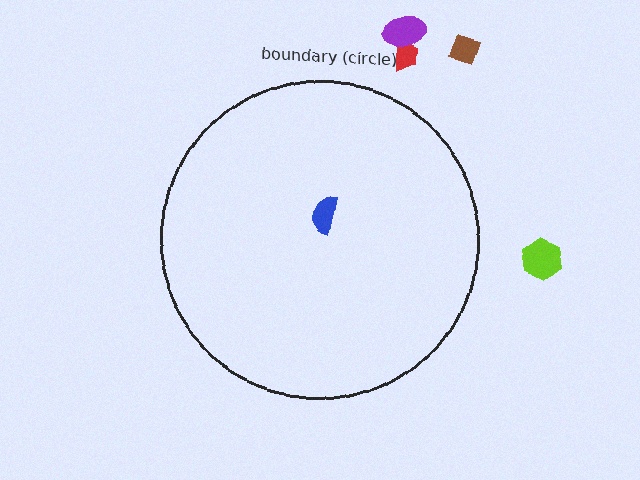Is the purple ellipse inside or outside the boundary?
Outside.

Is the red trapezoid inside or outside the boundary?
Outside.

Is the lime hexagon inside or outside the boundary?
Outside.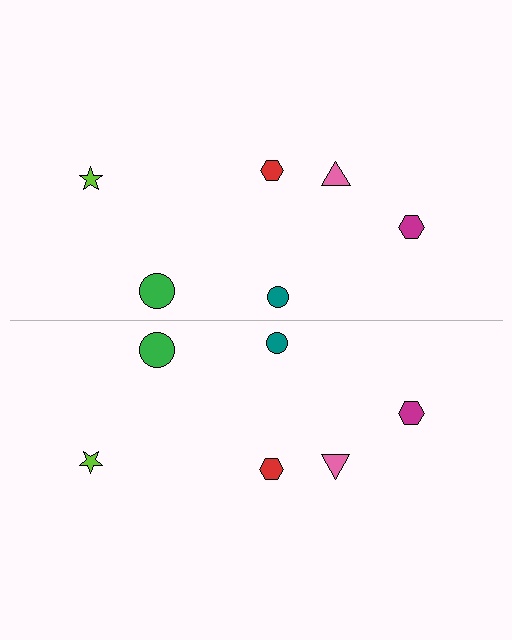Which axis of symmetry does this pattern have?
The pattern has a horizontal axis of symmetry running through the center of the image.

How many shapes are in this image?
There are 12 shapes in this image.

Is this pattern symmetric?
Yes, this pattern has bilateral (reflection) symmetry.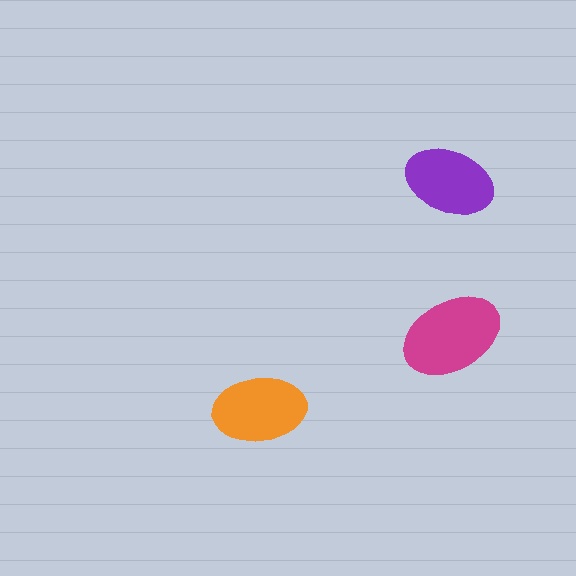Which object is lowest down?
The orange ellipse is bottommost.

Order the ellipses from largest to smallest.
the magenta one, the orange one, the purple one.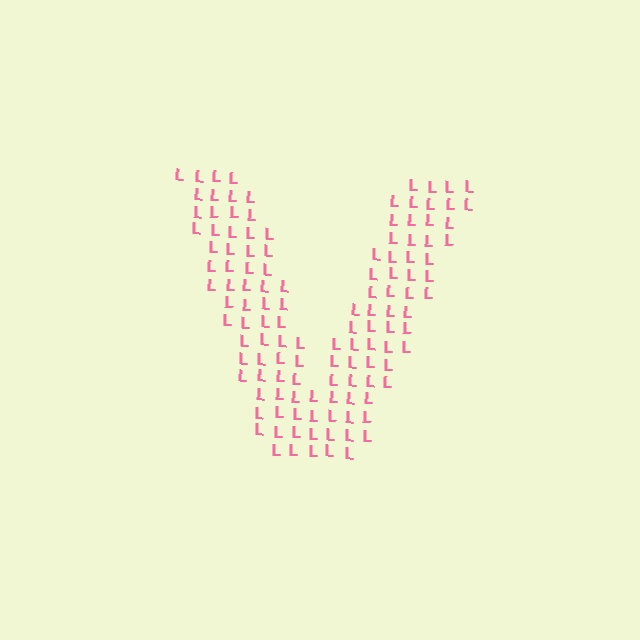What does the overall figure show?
The overall figure shows the letter V.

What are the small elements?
The small elements are letter L's.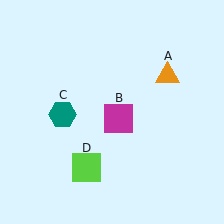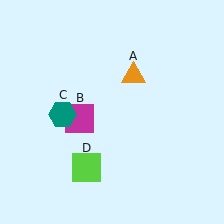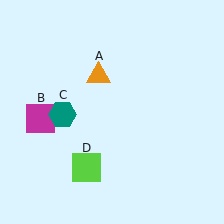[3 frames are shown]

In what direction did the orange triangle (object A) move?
The orange triangle (object A) moved left.